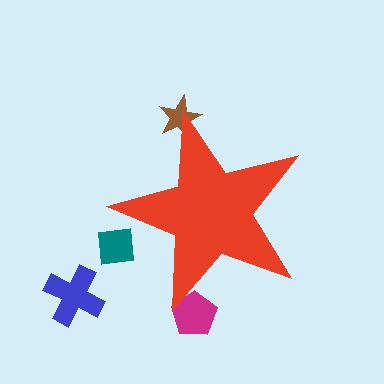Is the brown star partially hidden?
Yes, the brown star is partially hidden behind the red star.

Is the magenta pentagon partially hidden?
Yes, the magenta pentagon is partially hidden behind the red star.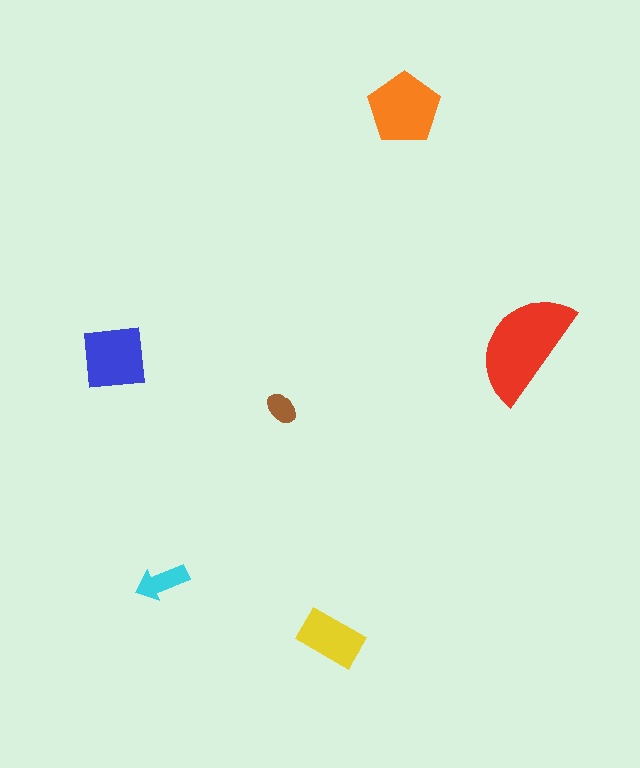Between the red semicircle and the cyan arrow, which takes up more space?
The red semicircle.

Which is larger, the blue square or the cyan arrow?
The blue square.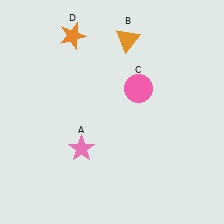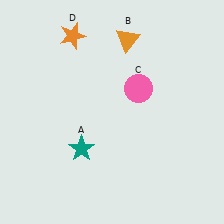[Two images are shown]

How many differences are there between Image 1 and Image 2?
There is 1 difference between the two images.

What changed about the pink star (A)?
In Image 1, A is pink. In Image 2, it changed to teal.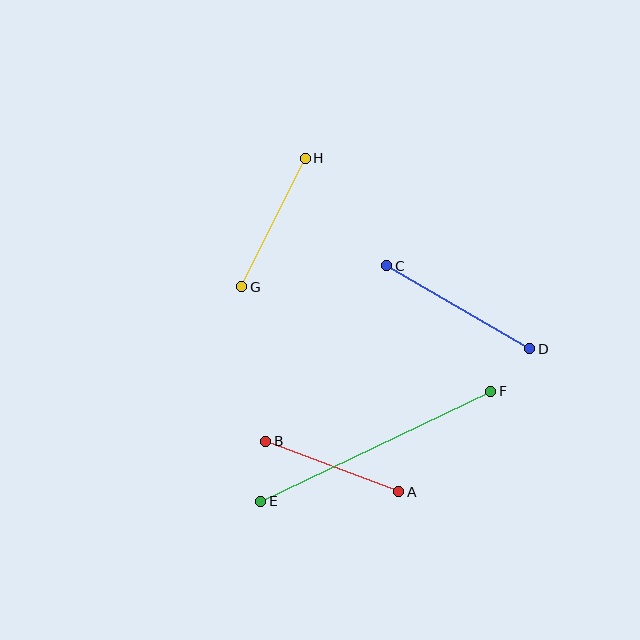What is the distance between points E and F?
The distance is approximately 255 pixels.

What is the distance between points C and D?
The distance is approximately 165 pixels.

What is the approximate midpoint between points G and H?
The midpoint is at approximately (274, 222) pixels.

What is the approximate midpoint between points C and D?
The midpoint is at approximately (458, 307) pixels.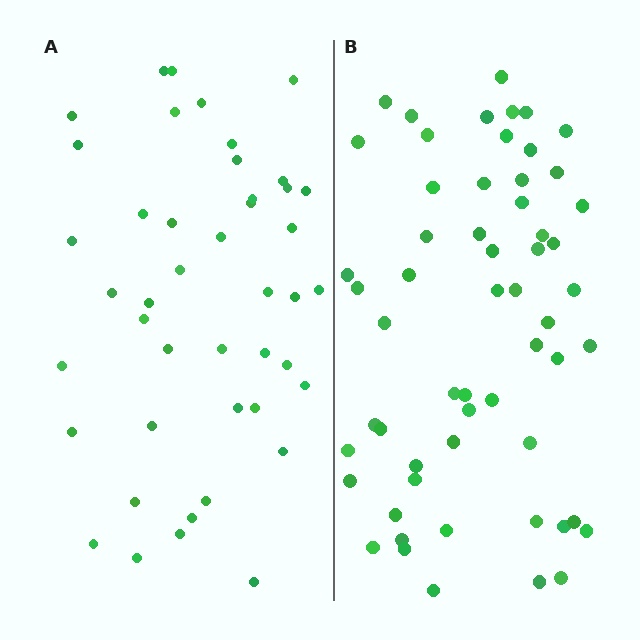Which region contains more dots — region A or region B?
Region B (the right region) has more dots.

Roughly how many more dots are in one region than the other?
Region B has approximately 15 more dots than region A.